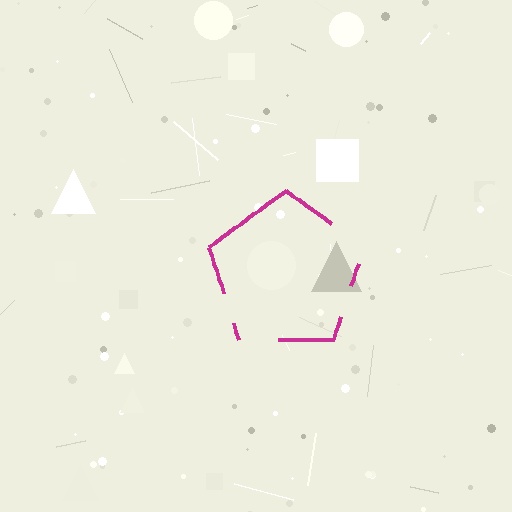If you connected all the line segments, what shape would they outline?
They would outline a pentagon.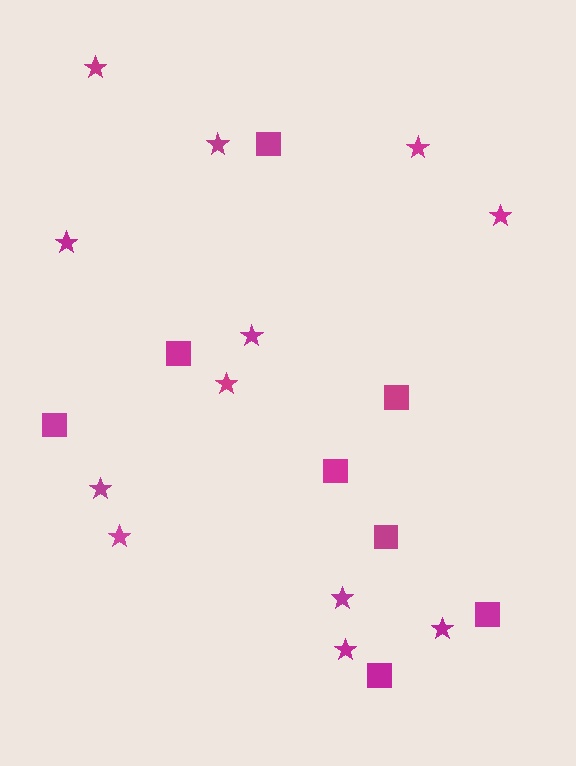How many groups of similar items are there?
There are 2 groups: one group of stars (12) and one group of squares (8).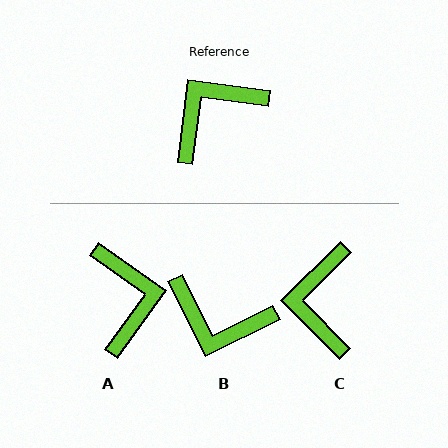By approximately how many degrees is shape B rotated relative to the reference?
Approximately 124 degrees counter-clockwise.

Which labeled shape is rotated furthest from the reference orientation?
B, about 124 degrees away.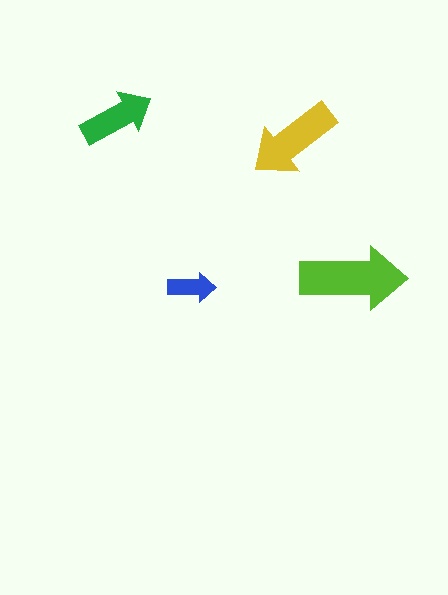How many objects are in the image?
There are 4 objects in the image.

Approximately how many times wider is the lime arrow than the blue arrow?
About 2 times wider.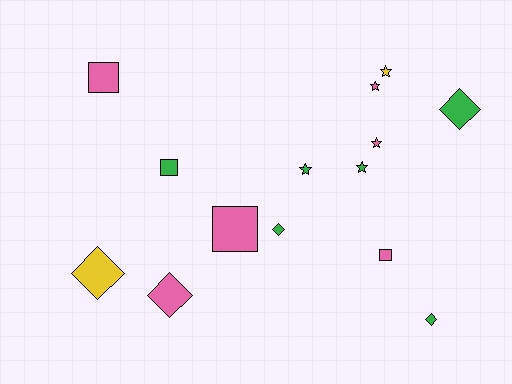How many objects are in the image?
There are 14 objects.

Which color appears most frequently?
Green, with 6 objects.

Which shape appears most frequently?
Diamond, with 5 objects.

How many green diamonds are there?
There are 3 green diamonds.